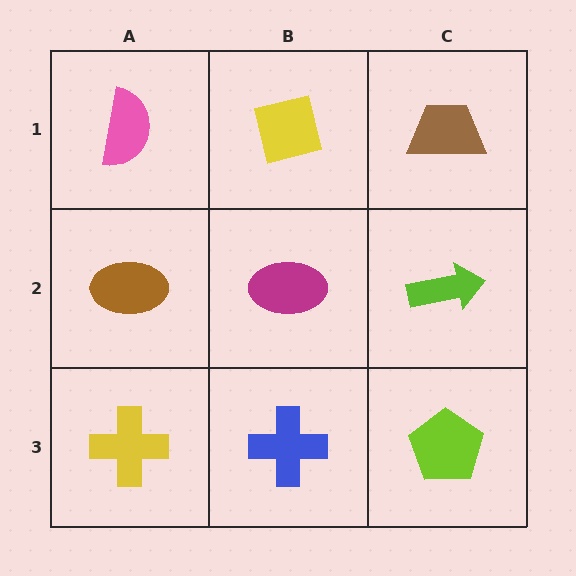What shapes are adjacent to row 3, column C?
A lime arrow (row 2, column C), a blue cross (row 3, column B).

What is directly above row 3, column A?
A brown ellipse.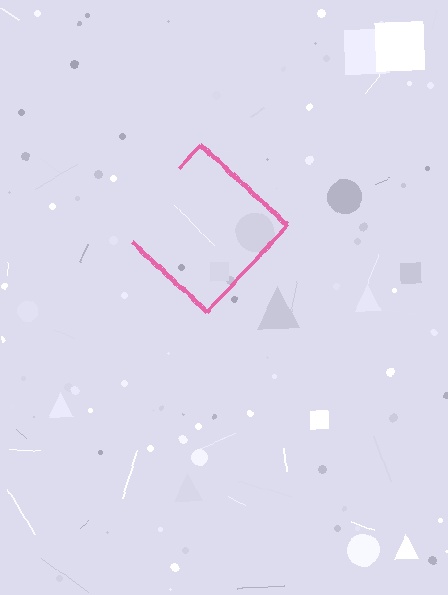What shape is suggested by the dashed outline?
The dashed outline suggests a diamond.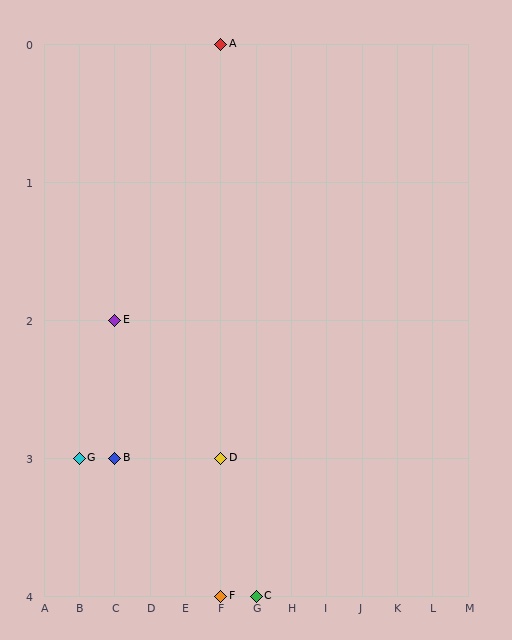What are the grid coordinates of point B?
Point B is at grid coordinates (C, 3).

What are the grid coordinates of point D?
Point D is at grid coordinates (F, 3).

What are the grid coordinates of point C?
Point C is at grid coordinates (G, 4).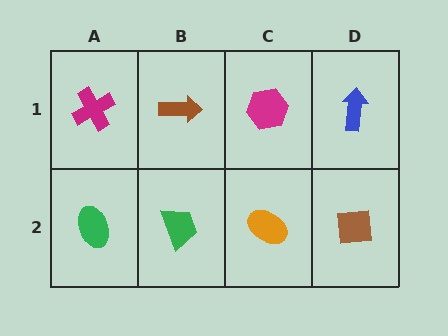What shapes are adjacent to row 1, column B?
A green trapezoid (row 2, column B), a magenta cross (row 1, column A), a magenta hexagon (row 1, column C).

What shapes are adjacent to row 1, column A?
A green ellipse (row 2, column A), a brown arrow (row 1, column B).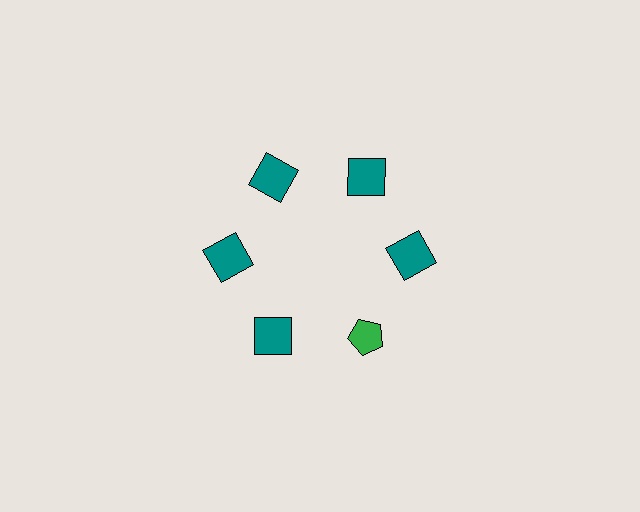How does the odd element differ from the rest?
It differs in both color (green instead of teal) and shape (pentagon instead of square).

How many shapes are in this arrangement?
There are 6 shapes arranged in a ring pattern.